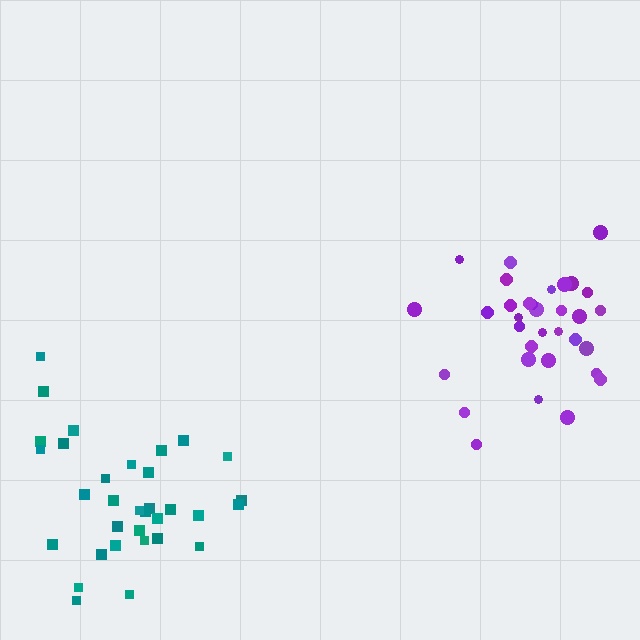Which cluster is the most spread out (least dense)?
Teal.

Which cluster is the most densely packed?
Purple.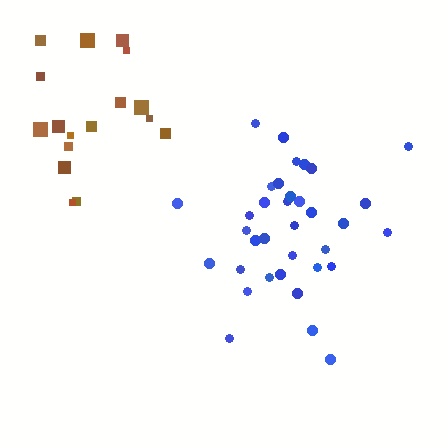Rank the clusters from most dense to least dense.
blue, brown.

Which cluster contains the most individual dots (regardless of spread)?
Blue (35).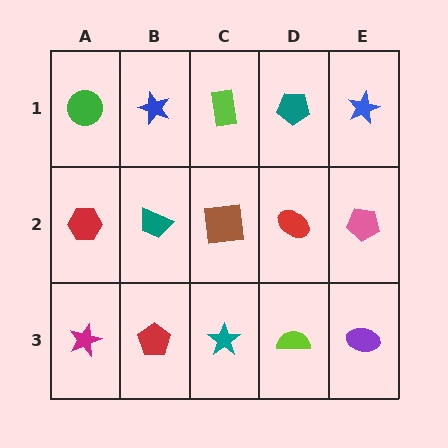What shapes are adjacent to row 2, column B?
A blue star (row 1, column B), a red pentagon (row 3, column B), a red hexagon (row 2, column A), a brown square (row 2, column C).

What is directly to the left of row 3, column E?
A lime semicircle.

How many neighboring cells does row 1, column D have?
3.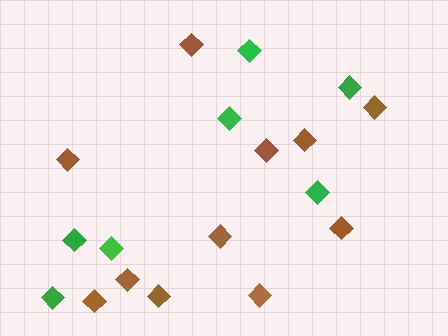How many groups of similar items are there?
There are 2 groups: one group of green diamonds (7) and one group of brown diamonds (11).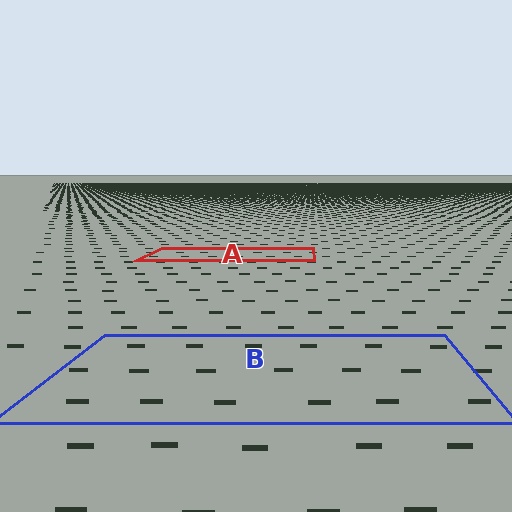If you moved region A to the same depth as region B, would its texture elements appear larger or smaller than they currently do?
They would appear larger. At a closer depth, the same texture elements are projected at a bigger on-screen size.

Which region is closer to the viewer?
Region B is closer. The texture elements there are larger and more spread out.